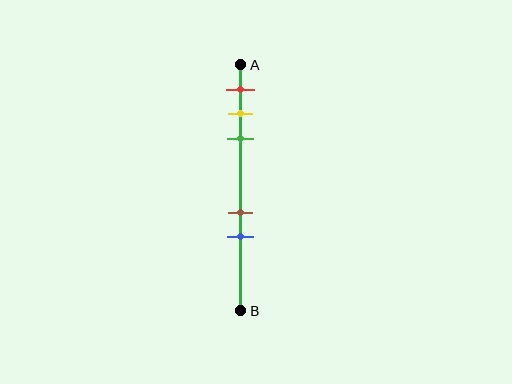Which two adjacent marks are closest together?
The yellow and green marks are the closest adjacent pair.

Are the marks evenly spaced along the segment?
No, the marks are not evenly spaced.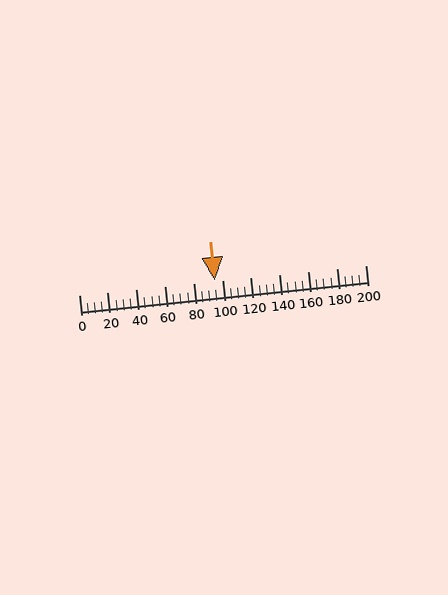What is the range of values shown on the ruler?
The ruler shows values from 0 to 200.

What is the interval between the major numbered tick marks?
The major tick marks are spaced 20 units apart.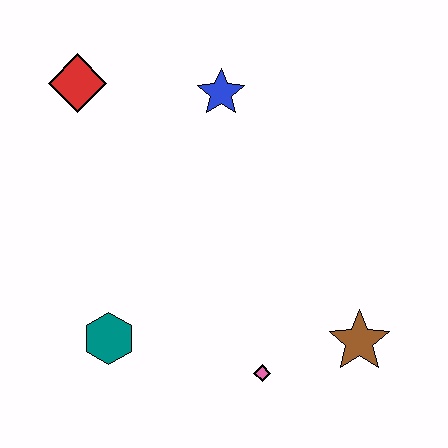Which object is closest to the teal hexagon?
The pink diamond is closest to the teal hexagon.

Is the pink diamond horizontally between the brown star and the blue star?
Yes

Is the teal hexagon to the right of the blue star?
No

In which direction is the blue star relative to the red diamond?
The blue star is to the right of the red diamond.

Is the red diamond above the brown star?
Yes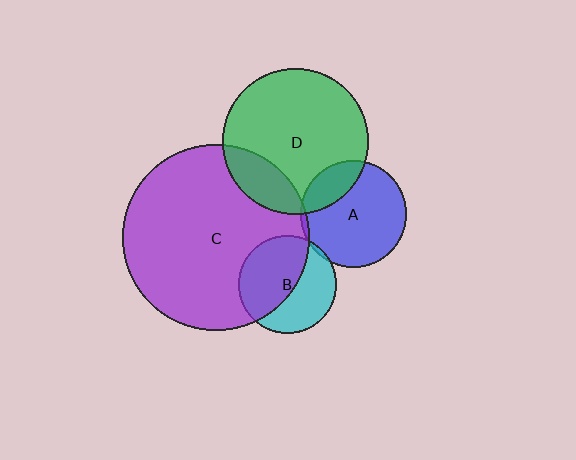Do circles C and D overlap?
Yes.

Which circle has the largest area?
Circle C (purple).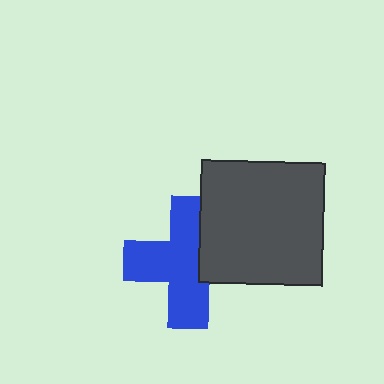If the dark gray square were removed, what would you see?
You would see the complete blue cross.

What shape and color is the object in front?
The object in front is a dark gray square.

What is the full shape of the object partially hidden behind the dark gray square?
The partially hidden object is a blue cross.